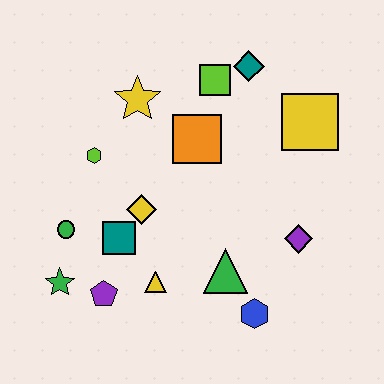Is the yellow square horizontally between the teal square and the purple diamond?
No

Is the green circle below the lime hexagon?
Yes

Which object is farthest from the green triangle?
The teal diamond is farthest from the green triangle.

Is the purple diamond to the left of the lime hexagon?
No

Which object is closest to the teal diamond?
The lime square is closest to the teal diamond.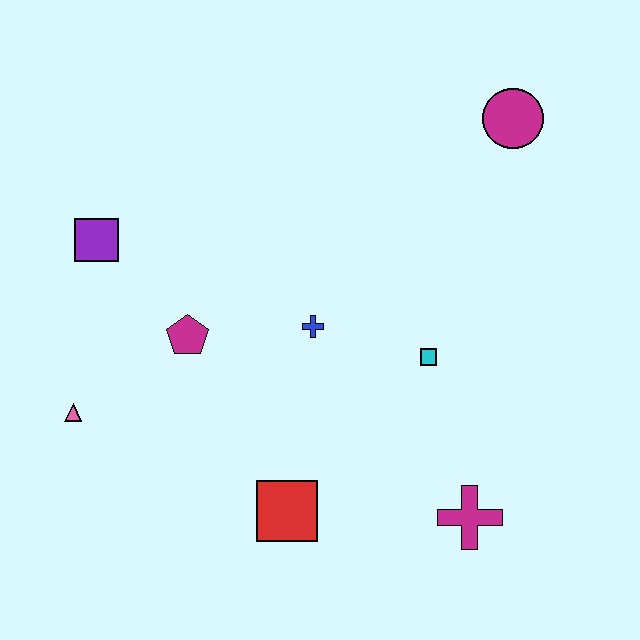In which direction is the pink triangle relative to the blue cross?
The pink triangle is to the left of the blue cross.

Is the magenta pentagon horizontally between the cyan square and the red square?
No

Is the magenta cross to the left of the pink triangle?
No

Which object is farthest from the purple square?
The magenta cross is farthest from the purple square.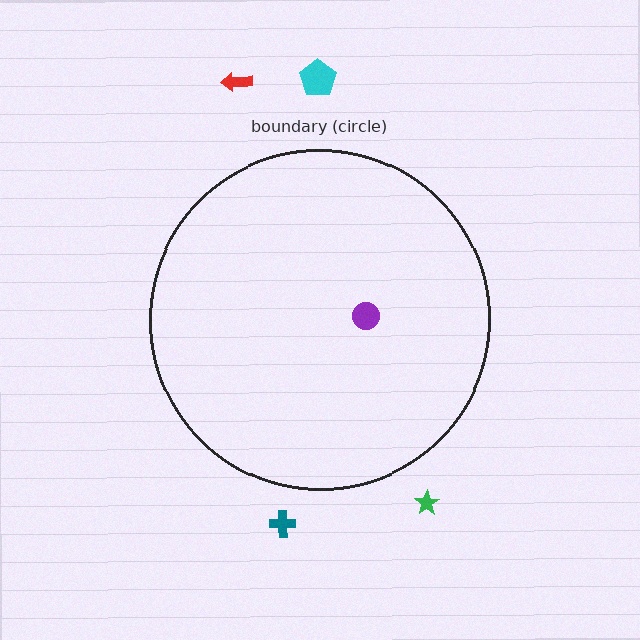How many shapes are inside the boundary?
1 inside, 4 outside.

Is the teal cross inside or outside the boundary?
Outside.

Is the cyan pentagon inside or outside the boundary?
Outside.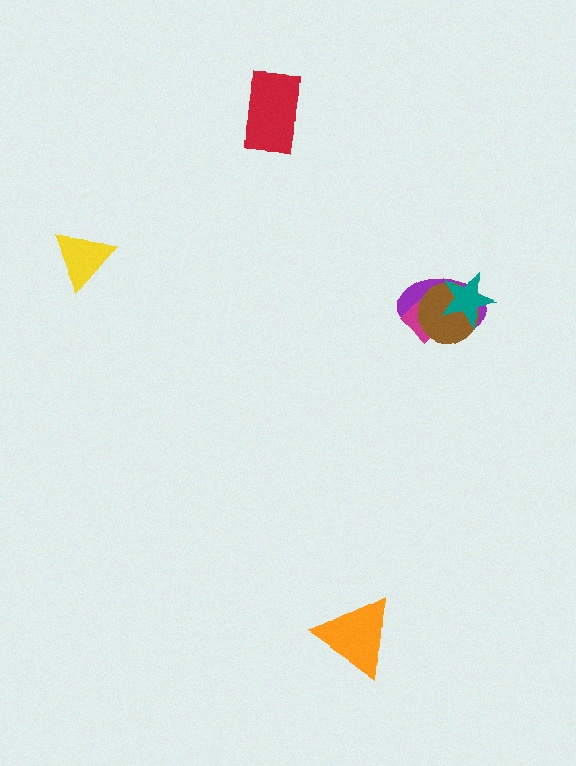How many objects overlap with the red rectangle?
0 objects overlap with the red rectangle.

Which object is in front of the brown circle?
The teal star is in front of the brown circle.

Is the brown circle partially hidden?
Yes, it is partially covered by another shape.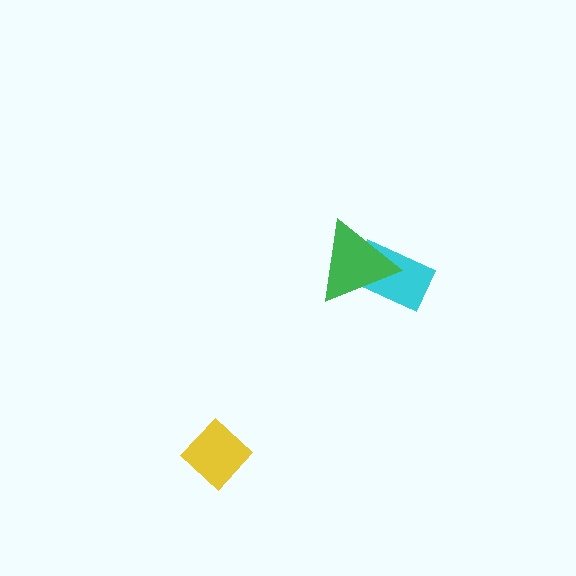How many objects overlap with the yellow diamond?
0 objects overlap with the yellow diamond.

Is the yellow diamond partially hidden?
No, no other shape covers it.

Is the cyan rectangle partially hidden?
Yes, it is partially covered by another shape.